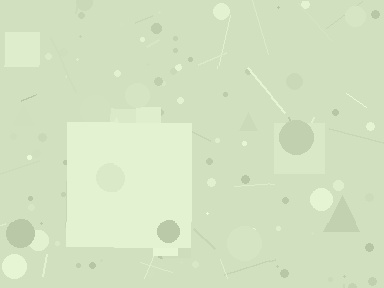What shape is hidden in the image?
A square is hidden in the image.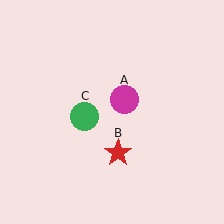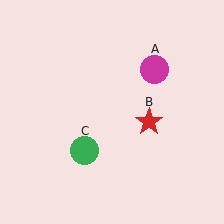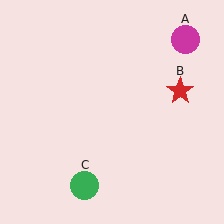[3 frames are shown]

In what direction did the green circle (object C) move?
The green circle (object C) moved down.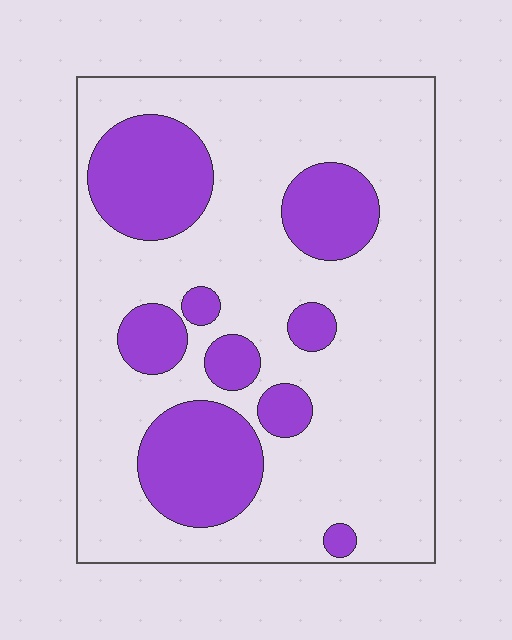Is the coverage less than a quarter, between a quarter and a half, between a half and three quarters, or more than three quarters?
Between a quarter and a half.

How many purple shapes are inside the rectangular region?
9.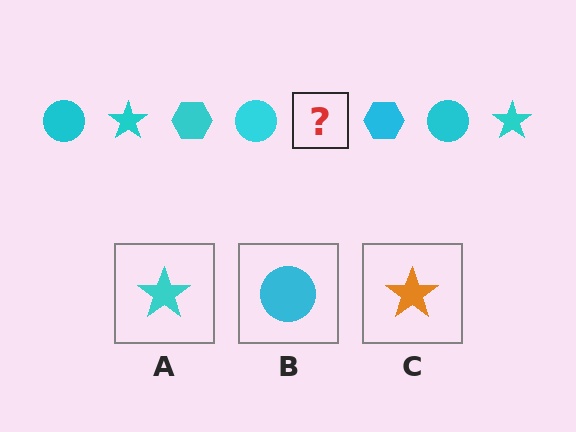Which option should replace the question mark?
Option A.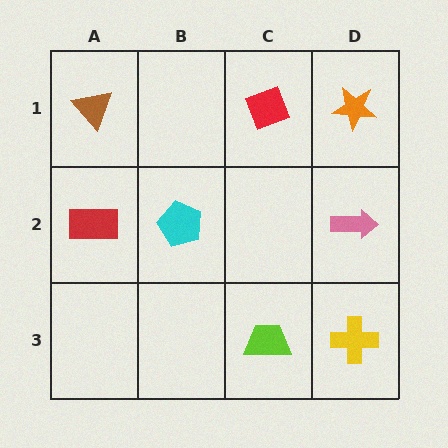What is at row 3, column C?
A lime trapezoid.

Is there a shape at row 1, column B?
No, that cell is empty.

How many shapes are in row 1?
3 shapes.